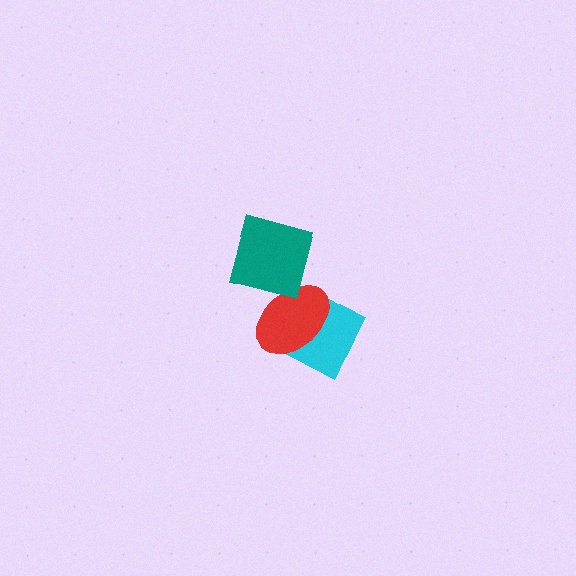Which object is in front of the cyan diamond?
The red ellipse is in front of the cyan diamond.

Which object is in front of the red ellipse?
The teal square is in front of the red ellipse.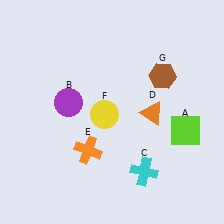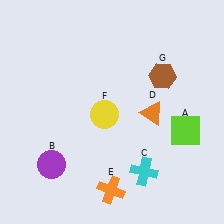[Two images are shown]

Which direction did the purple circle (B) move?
The purple circle (B) moved down.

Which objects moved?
The objects that moved are: the purple circle (B), the orange cross (E).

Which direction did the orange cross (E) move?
The orange cross (E) moved down.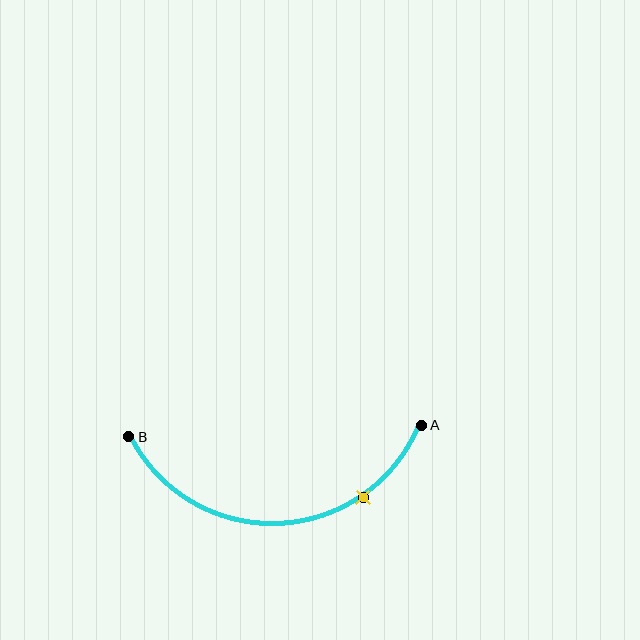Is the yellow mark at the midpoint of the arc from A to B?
No. The yellow mark lies on the arc but is closer to endpoint A. The arc midpoint would be at the point on the curve equidistant along the arc from both A and B.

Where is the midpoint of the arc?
The arc midpoint is the point on the curve farthest from the straight line joining A and B. It sits below that line.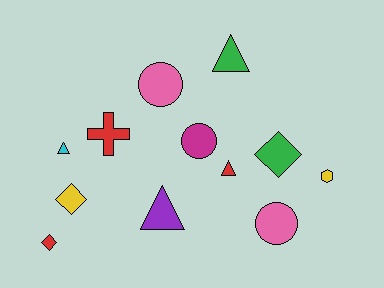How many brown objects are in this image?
There are no brown objects.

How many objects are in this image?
There are 12 objects.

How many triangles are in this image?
There are 4 triangles.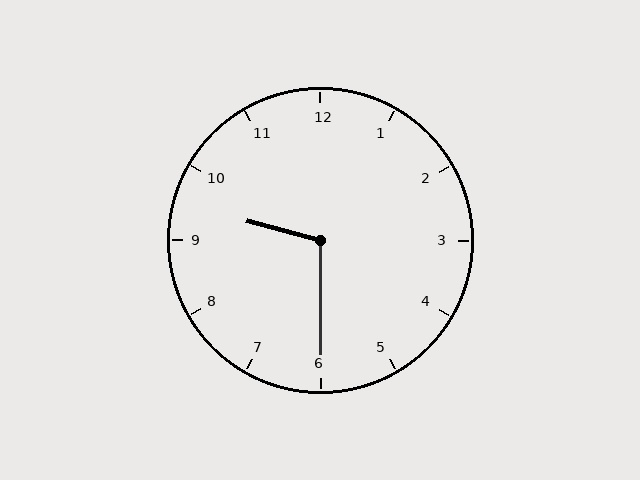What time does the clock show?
9:30.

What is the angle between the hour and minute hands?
Approximately 105 degrees.